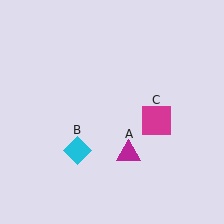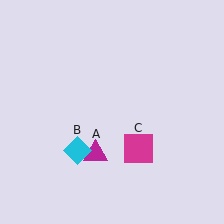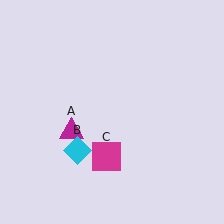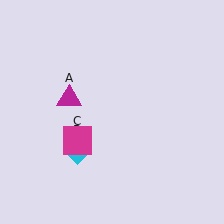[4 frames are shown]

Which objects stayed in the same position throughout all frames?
Cyan diamond (object B) remained stationary.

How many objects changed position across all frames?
2 objects changed position: magenta triangle (object A), magenta square (object C).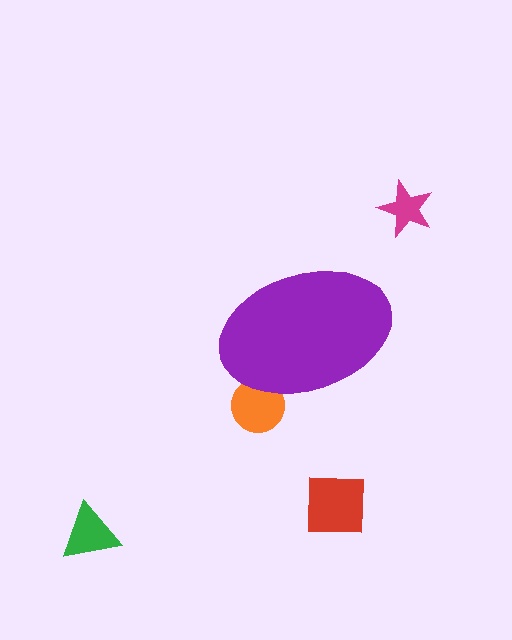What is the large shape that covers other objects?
A purple ellipse.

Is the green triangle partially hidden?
No, the green triangle is fully visible.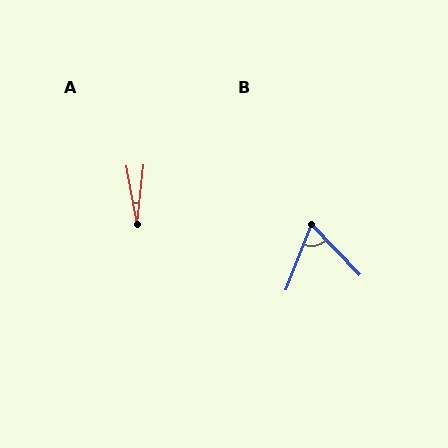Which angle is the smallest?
A, at approximately 16 degrees.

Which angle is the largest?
B, at approximately 65 degrees.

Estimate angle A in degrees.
Approximately 16 degrees.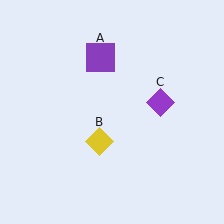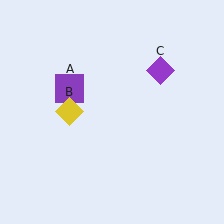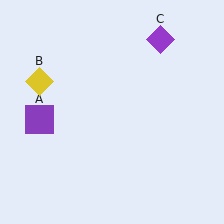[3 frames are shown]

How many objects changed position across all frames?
3 objects changed position: purple square (object A), yellow diamond (object B), purple diamond (object C).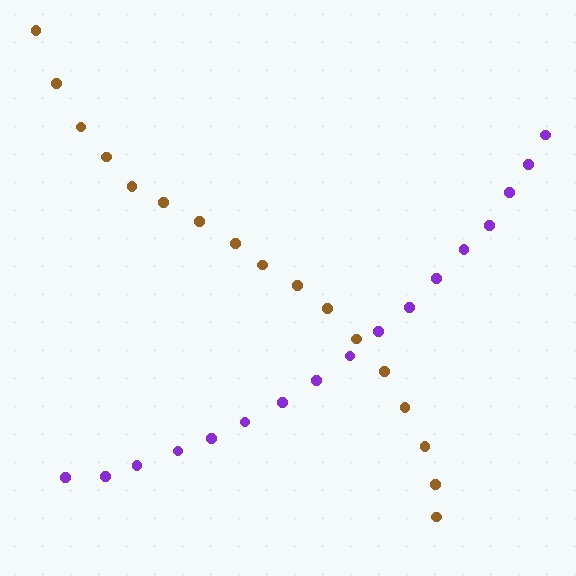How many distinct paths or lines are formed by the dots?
There are 2 distinct paths.